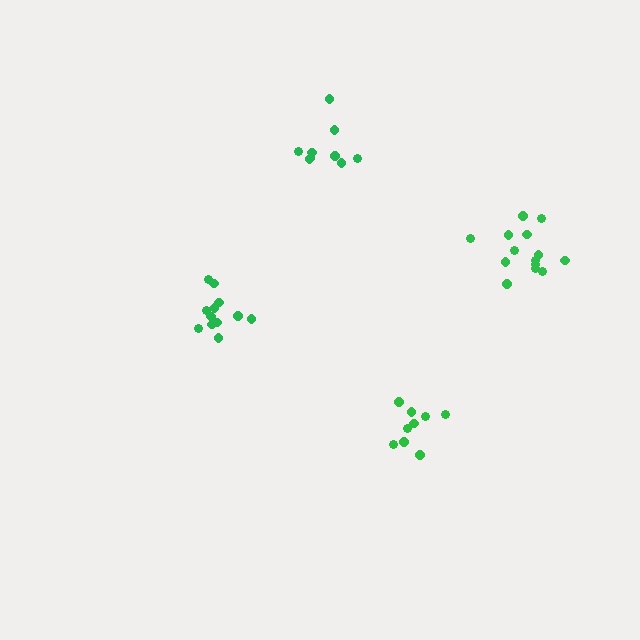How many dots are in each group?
Group 1: 9 dots, Group 2: 12 dots, Group 3: 9 dots, Group 4: 14 dots (44 total).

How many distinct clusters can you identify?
There are 4 distinct clusters.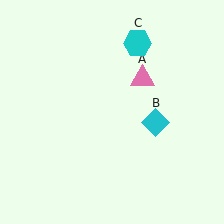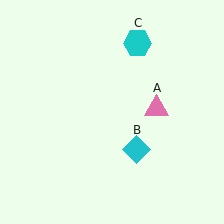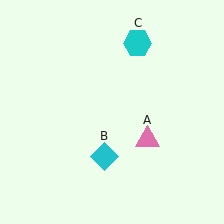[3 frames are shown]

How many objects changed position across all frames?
2 objects changed position: pink triangle (object A), cyan diamond (object B).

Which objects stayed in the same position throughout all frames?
Cyan hexagon (object C) remained stationary.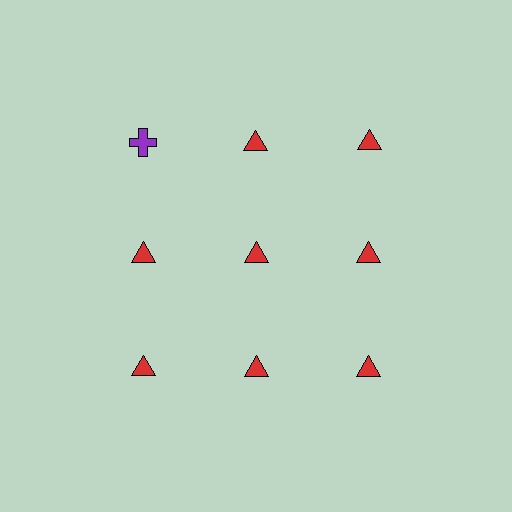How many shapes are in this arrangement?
There are 9 shapes arranged in a grid pattern.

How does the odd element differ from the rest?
It differs in both color (purple instead of red) and shape (cross instead of triangle).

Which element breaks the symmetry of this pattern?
The purple cross in the top row, leftmost column breaks the symmetry. All other shapes are red triangles.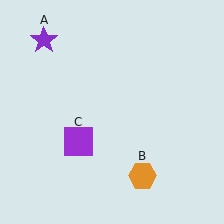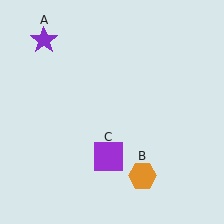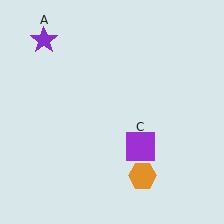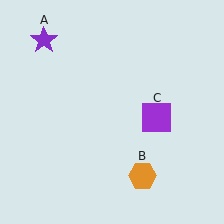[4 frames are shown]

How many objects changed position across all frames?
1 object changed position: purple square (object C).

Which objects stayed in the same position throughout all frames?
Purple star (object A) and orange hexagon (object B) remained stationary.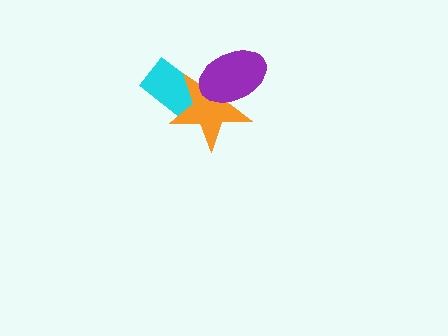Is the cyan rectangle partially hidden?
Yes, it is partially covered by another shape.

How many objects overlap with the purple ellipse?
1 object overlaps with the purple ellipse.